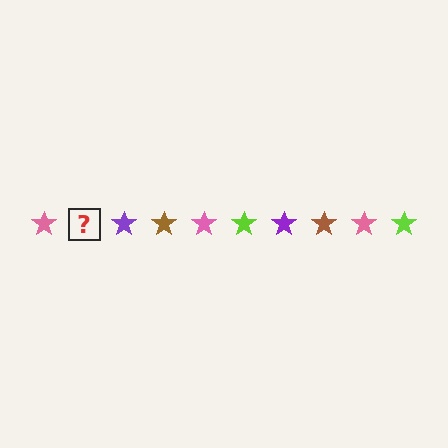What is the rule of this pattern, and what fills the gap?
The rule is that the pattern cycles through pink, lime, purple, brown stars. The gap should be filled with a lime star.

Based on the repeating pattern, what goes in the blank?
The blank should be a lime star.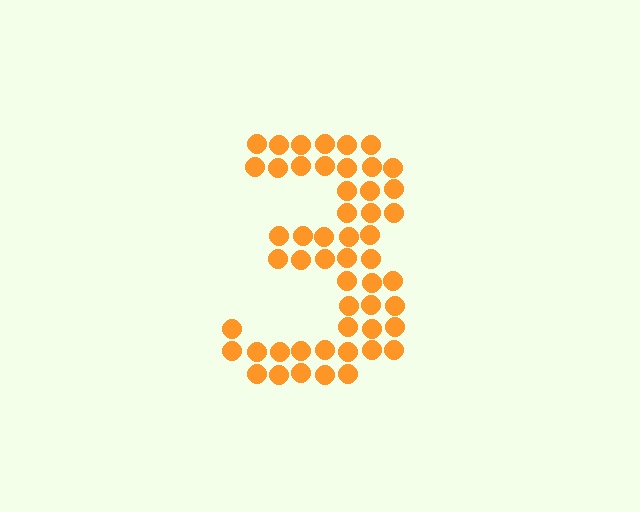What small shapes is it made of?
It is made of small circles.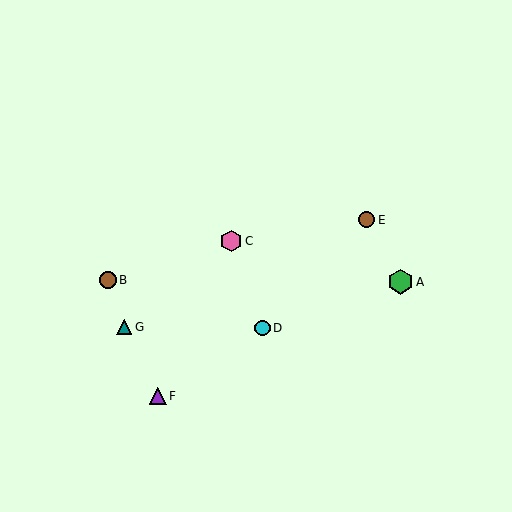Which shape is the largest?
The green hexagon (labeled A) is the largest.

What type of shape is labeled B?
Shape B is a brown circle.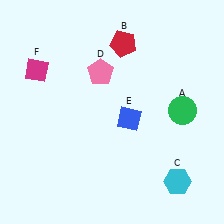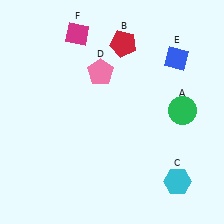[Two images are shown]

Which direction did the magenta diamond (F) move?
The magenta diamond (F) moved right.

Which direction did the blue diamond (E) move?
The blue diamond (E) moved up.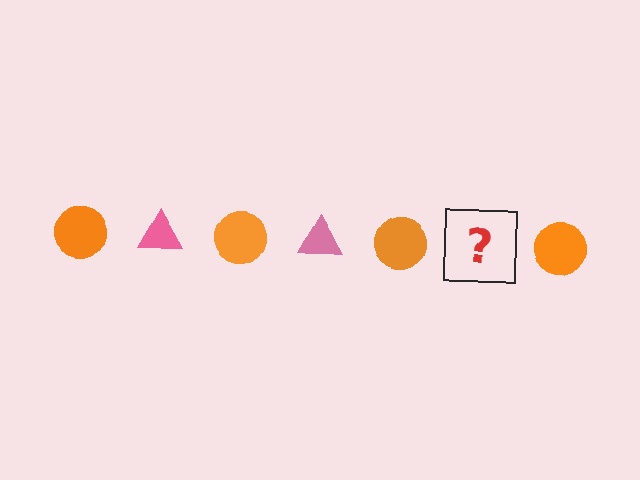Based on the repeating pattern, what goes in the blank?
The blank should be a pink triangle.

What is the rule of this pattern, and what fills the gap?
The rule is that the pattern alternates between orange circle and pink triangle. The gap should be filled with a pink triangle.